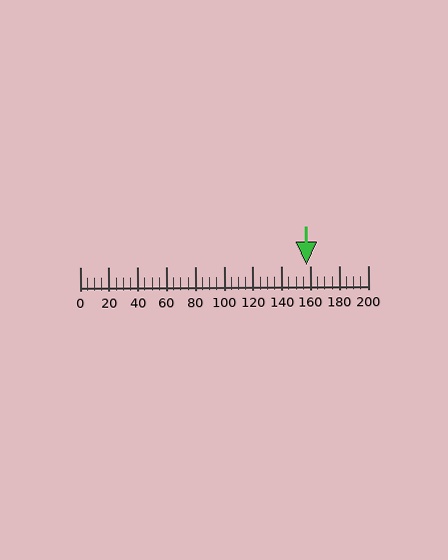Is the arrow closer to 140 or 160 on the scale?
The arrow is closer to 160.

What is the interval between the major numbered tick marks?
The major tick marks are spaced 20 units apart.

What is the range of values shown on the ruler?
The ruler shows values from 0 to 200.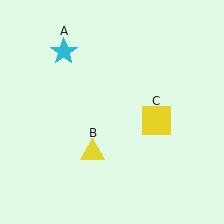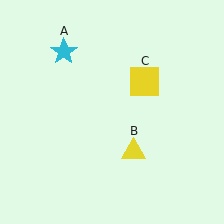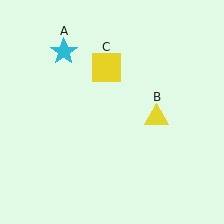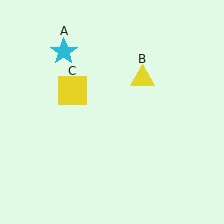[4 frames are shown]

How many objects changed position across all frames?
2 objects changed position: yellow triangle (object B), yellow square (object C).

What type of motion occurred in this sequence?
The yellow triangle (object B), yellow square (object C) rotated counterclockwise around the center of the scene.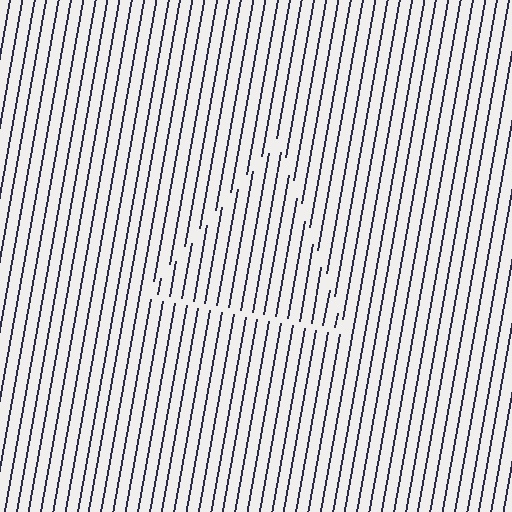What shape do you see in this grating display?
An illusory triangle. The interior of the shape contains the same grating, shifted by half a period — the contour is defined by the phase discontinuity where line-ends from the inner and outer gratings abut.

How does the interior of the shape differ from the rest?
The interior of the shape contains the same grating, shifted by half a period — the contour is defined by the phase discontinuity where line-ends from the inner and outer gratings abut.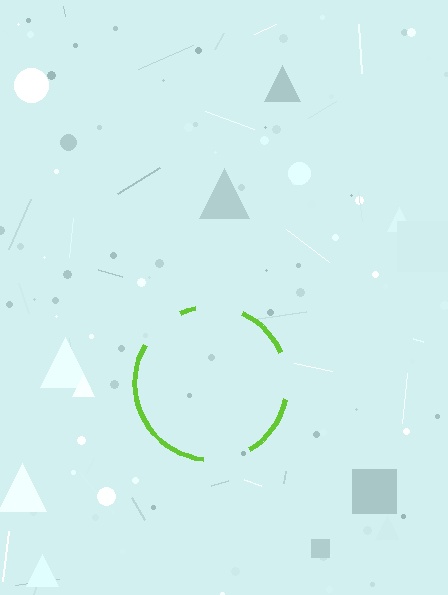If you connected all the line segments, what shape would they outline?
They would outline a circle.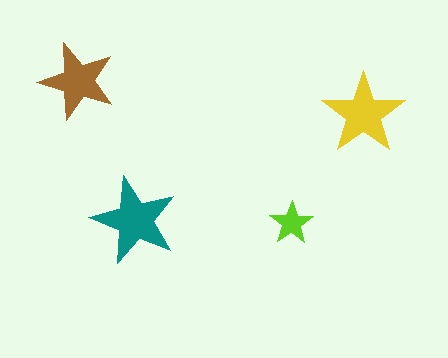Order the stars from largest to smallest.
the teal one, the yellow one, the brown one, the lime one.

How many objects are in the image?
There are 4 objects in the image.